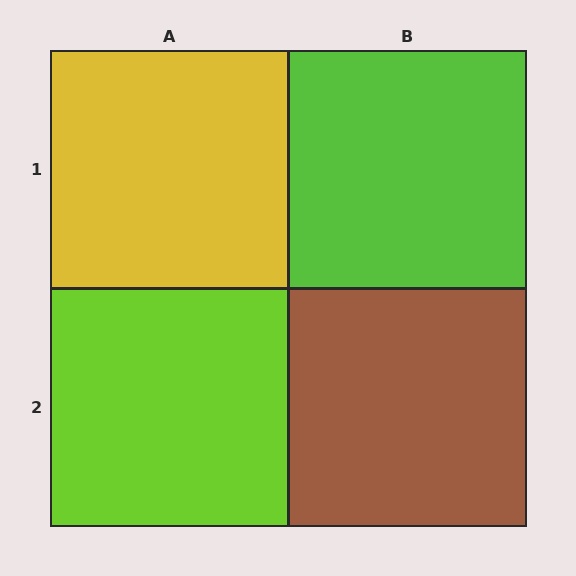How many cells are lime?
2 cells are lime.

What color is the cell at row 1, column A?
Yellow.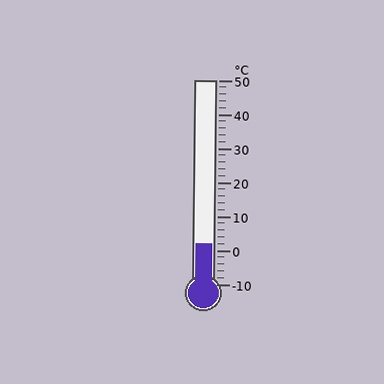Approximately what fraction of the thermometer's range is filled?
The thermometer is filled to approximately 20% of its range.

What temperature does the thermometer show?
The thermometer shows approximately 2°C.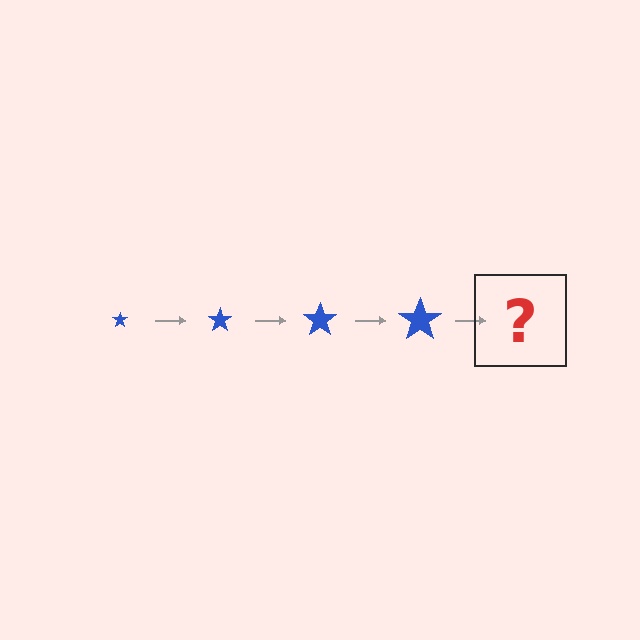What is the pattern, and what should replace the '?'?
The pattern is that the star gets progressively larger each step. The '?' should be a blue star, larger than the previous one.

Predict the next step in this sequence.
The next step is a blue star, larger than the previous one.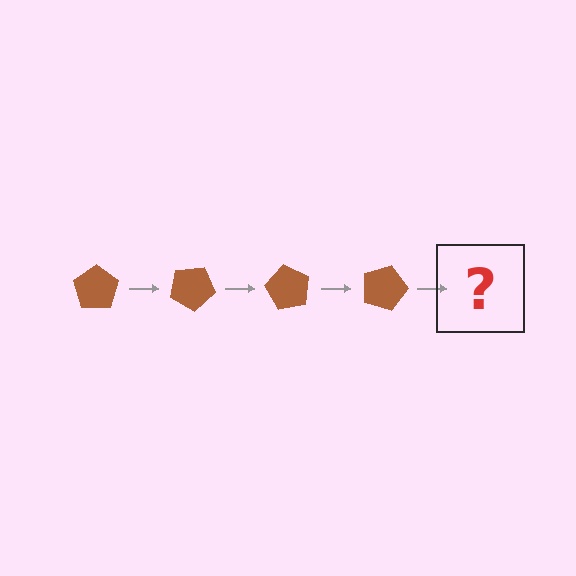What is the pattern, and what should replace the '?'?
The pattern is that the pentagon rotates 30 degrees each step. The '?' should be a brown pentagon rotated 120 degrees.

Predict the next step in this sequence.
The next step is a brown pentagon rotated 120 degrees.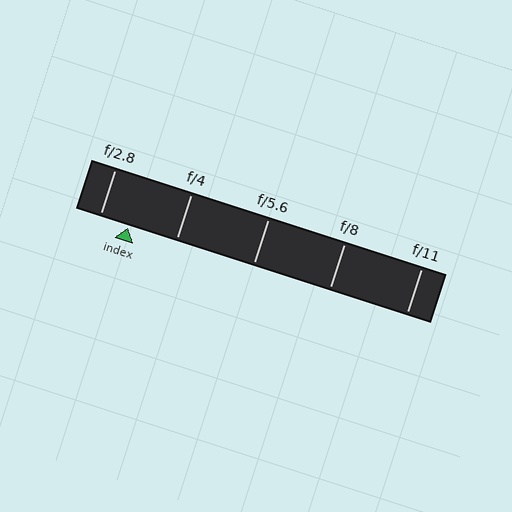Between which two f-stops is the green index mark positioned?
The index mark is between f/2.8 and f/4.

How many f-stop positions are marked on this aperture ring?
There are 5 f-stop positions marked.